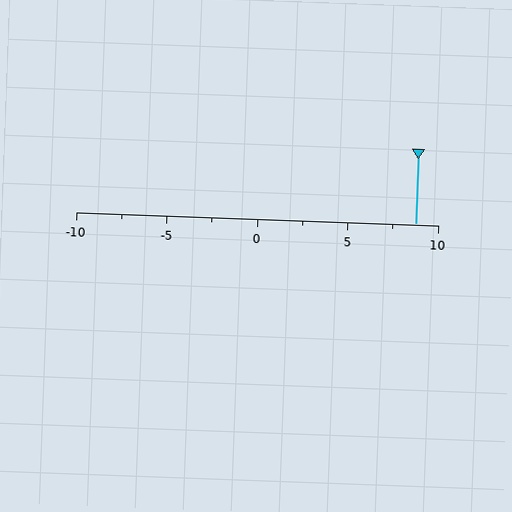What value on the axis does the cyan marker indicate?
The marker indicates approximately 8.8.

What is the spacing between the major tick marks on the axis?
The major ticks are spaced 5 apart.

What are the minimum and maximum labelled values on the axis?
The axis runs from -10 to 10.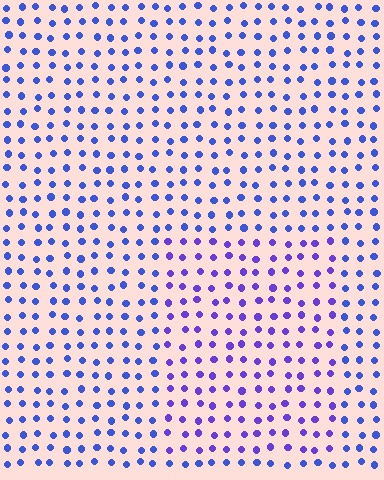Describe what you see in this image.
The image is filled with small blue elements in a uniform arrangement. A rectangle-shaped region is visible where the elements are tinted to a slightly different hue, forming a subtle color boundary.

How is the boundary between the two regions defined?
The boundary is defined purely by a slight shift in hue (about 28 degrees). Spacing, size, and orientation are identical on both sides.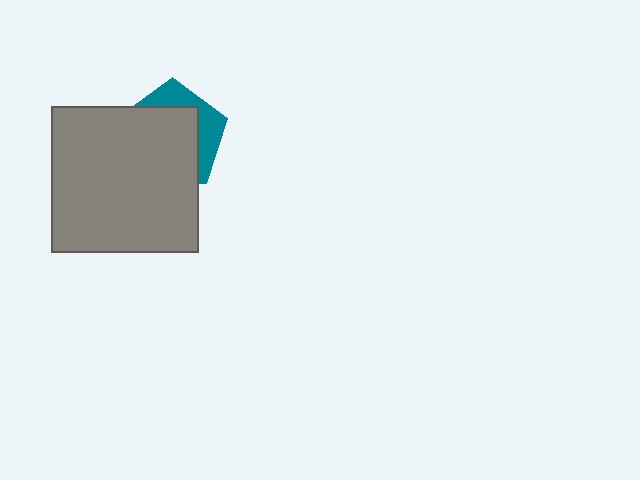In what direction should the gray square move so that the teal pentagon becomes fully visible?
The gray square should move toward the lower-left. That is the shortest direction to clear the overlap and leave the teal pentagon fully visible.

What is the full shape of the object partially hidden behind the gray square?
The partially hidden object is a teal pentagon.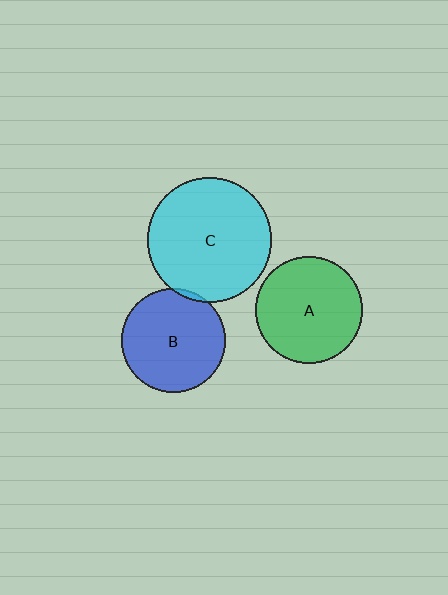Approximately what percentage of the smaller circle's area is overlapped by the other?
Approximately 5%.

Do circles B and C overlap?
Yes.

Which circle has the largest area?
Circle C (cyan).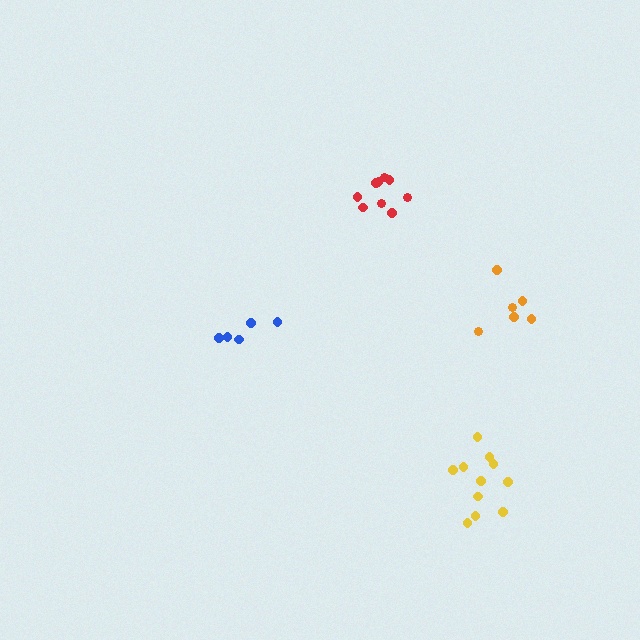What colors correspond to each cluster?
The clusters are colored: red, orange, blue, yellow.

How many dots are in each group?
Group 1: 9 dots, Group 2: 6 dots, Group 3: 5 dots, Group 4: 11 dots (31 total).